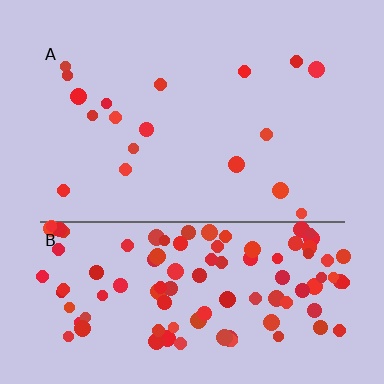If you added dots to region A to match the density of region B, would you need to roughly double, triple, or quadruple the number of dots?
Approximately quadruple.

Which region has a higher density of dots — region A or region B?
B (the bottom).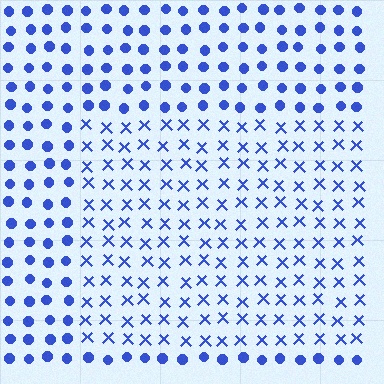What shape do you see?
I see a rectangle.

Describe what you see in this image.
The image is filled with small blue elements arranged in a uniform grid. A rectangle-shaped region contains X marks, while the surrounding area contains circles. The boundary is defined purely by the change in element shape.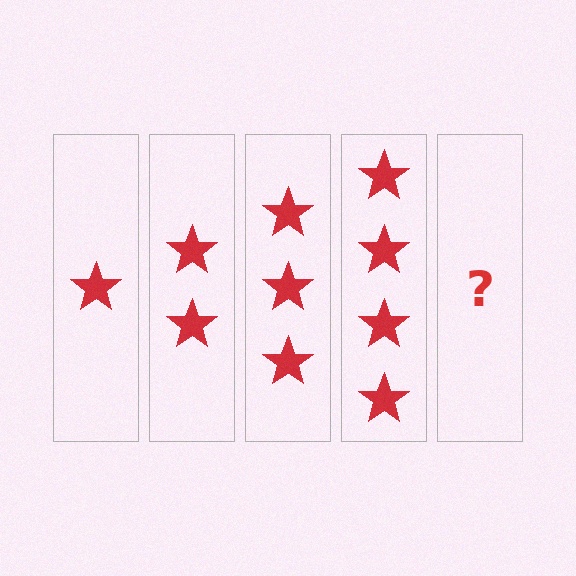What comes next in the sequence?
The next element should be 5 stars.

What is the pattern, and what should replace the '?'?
The pattern is that each step adds one more star. The '?' should be 5 stars.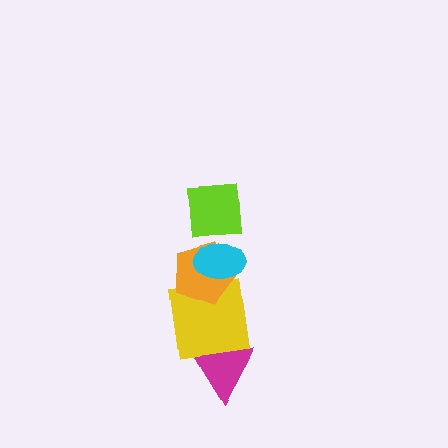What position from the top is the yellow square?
The yellow square is 4th from the top.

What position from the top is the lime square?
The lime square is 1st from the top.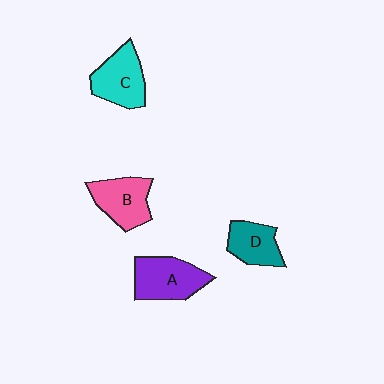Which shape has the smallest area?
Shape D (teal).